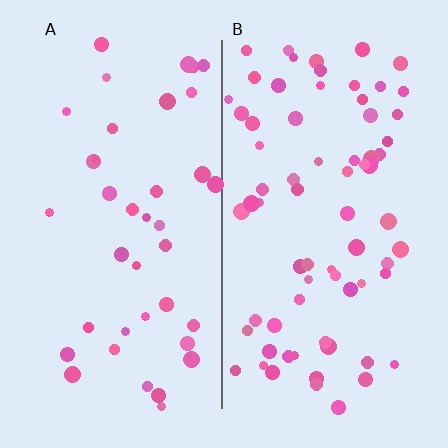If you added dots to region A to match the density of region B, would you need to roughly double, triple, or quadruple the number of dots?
Approximately double.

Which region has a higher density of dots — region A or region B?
B (the right).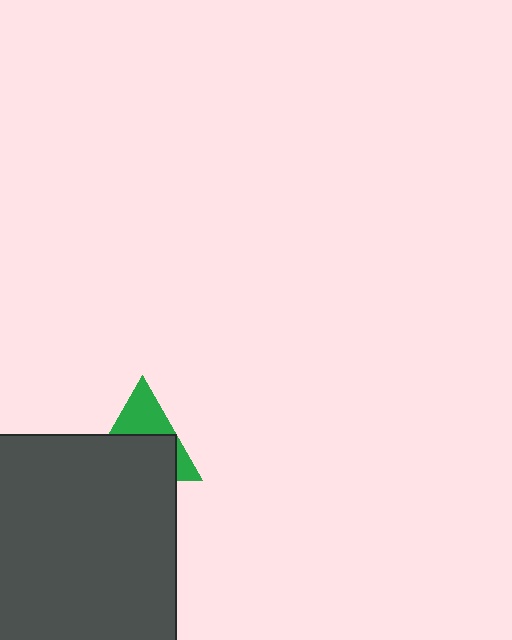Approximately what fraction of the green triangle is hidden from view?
Roughly 61% of the green triangle is hidden behind the dark gray square.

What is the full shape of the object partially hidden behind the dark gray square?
The partially hidden object is a green triangle.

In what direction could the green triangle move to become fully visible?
The green triangle could move up. That would shift it out from behind the dark gray square entirely.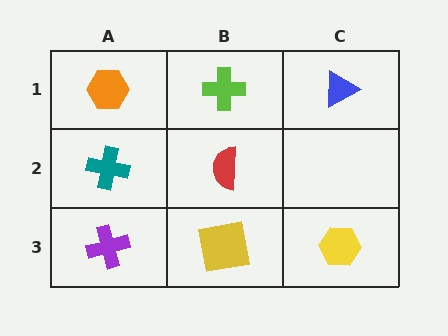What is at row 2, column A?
A teal cross.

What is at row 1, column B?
A lime cross.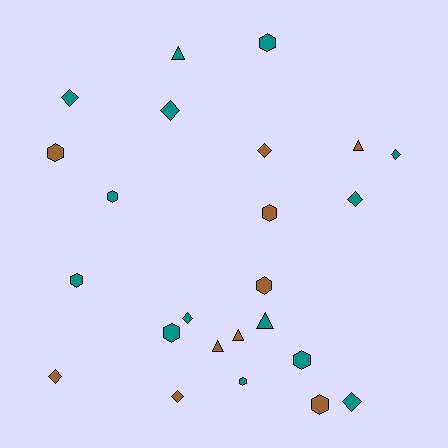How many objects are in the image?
There are 24 objects.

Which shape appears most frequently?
Hexagon, with 10 objects.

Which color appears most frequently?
Teal, with 14 objects.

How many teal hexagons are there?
There are 6 teal hexagons.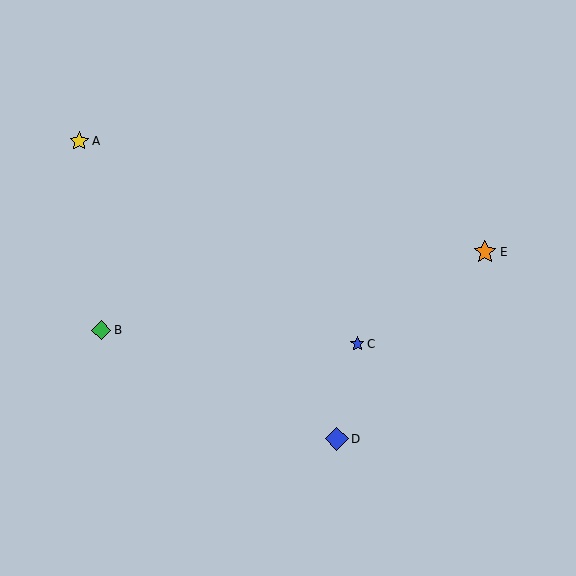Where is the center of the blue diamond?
The center of the blue diamond is at (337, 439).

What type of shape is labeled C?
Shape C is a blue star.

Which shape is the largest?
The blue diamond (labeled D) is the largest.